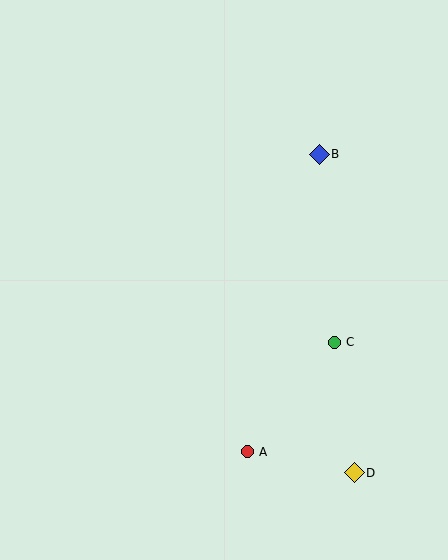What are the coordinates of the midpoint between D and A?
The midpoint between D and A is at (301, 462).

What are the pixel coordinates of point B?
Point B is at (319, 154).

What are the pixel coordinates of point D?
Point D is at (354, 473).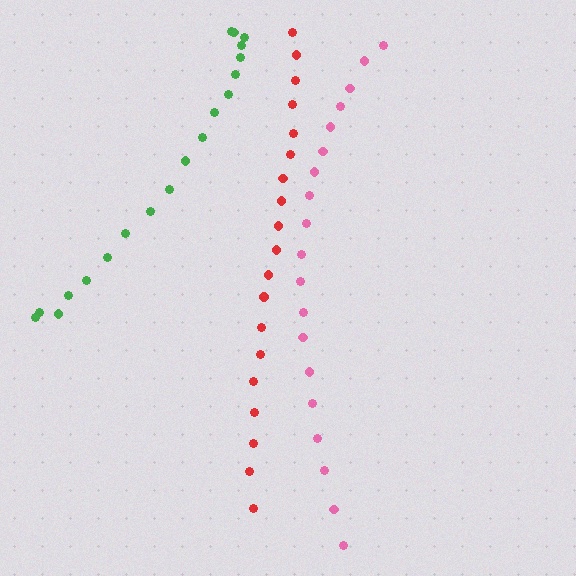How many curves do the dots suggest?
There are 3 distinct paths.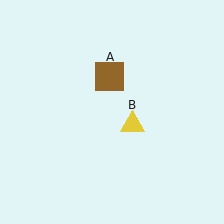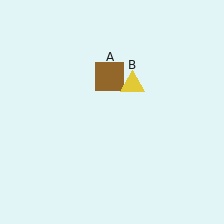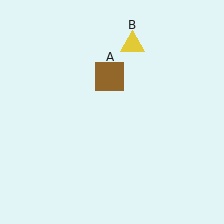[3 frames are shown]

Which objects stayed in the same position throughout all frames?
Brown square (object A) remained stationary.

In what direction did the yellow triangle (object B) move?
The yellow triangle (object B) moved up.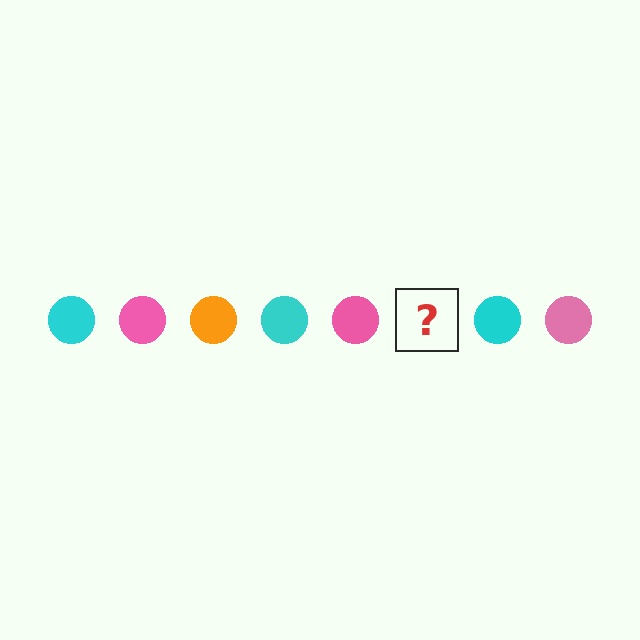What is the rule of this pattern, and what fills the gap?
The rule is that the pattern cycles through cyan, pink, orange circles. The gap should be filled with an orange circle.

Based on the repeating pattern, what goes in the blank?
The blank should be an orange circle.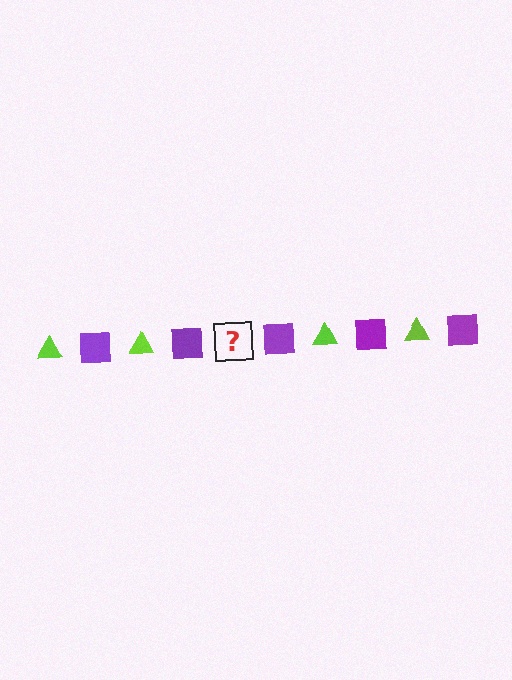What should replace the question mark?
The question mark should be replaced with a lime triangle.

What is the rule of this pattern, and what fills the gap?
The rule is that the pattern alternates between lime triangle and purple square. The gap should be filled with a lime triangle.